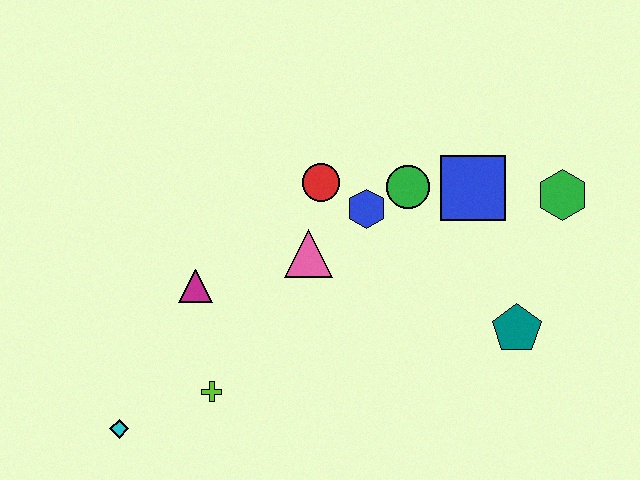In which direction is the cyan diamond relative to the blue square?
The cyan diamond is to the left of the blue square.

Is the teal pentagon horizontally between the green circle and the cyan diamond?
No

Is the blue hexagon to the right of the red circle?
Yes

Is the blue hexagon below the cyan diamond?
No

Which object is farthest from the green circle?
The cyan diamond is farthest from the green circle.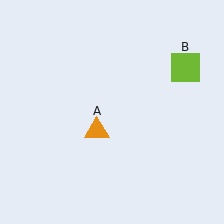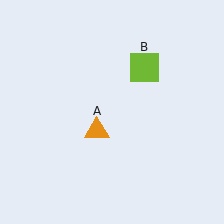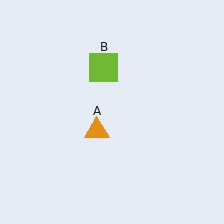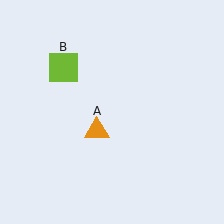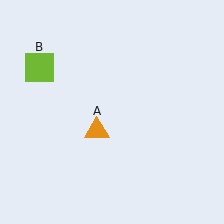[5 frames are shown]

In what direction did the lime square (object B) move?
The lime square (object B) moved left.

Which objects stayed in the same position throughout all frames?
Orange triangle (object A) remained stationary.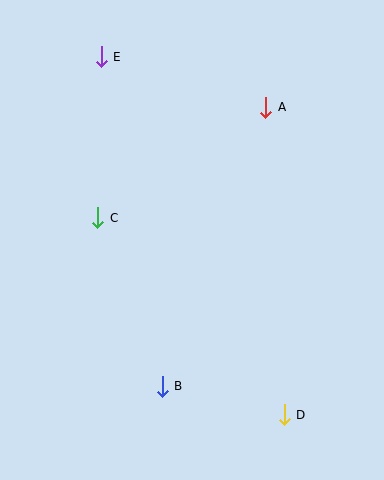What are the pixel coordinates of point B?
Point B is at (162, 386).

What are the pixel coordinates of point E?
Point E is at (101, 57).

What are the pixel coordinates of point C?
Point C is at (98, 218).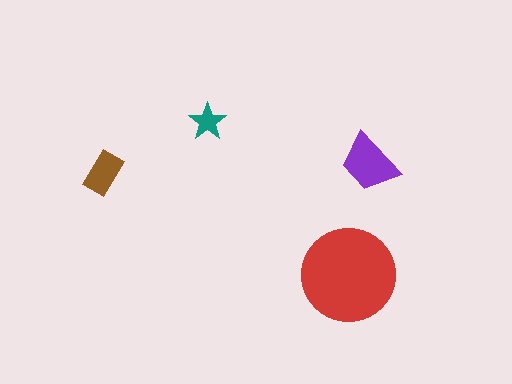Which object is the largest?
The red circle.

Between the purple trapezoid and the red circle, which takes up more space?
The red circle.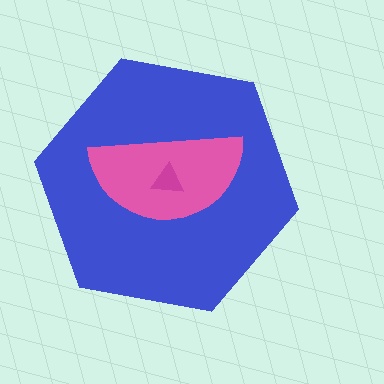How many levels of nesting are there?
3.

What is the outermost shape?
The blue hexagon.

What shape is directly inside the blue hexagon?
The pink semicircle.